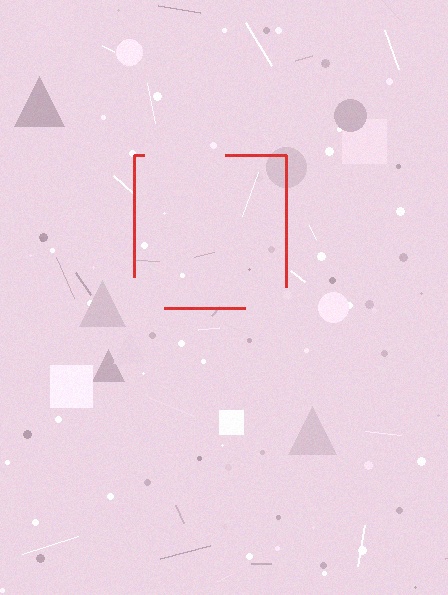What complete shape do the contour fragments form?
The contour fragments form a square.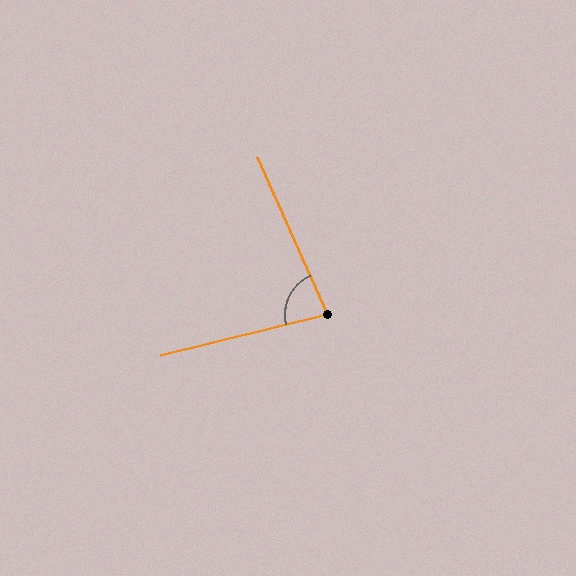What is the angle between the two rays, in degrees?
Approximately 80 degrees.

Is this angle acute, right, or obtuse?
It is acute.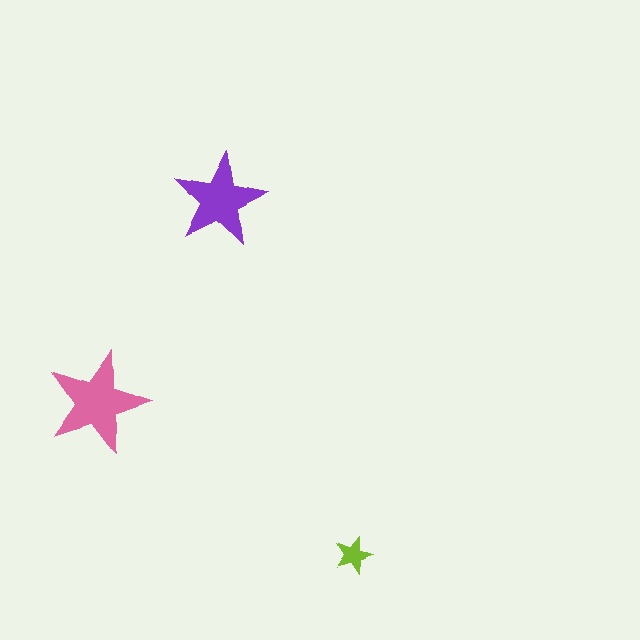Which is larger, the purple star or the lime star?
The purple one.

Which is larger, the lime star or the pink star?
The pink one.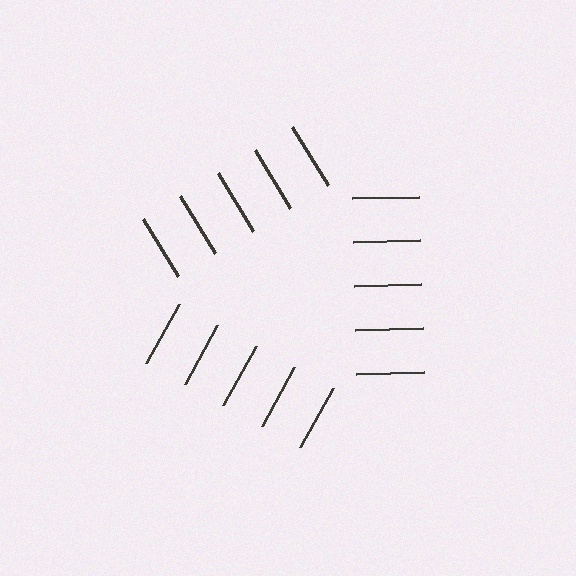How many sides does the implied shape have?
3 sides — the line-ends trace a triangle.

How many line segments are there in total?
15 — 5 along each of the 3 edges.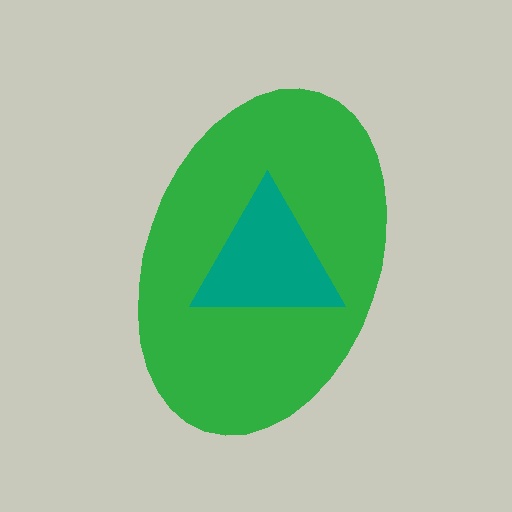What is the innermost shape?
The teal triangle.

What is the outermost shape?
The green ellipse.